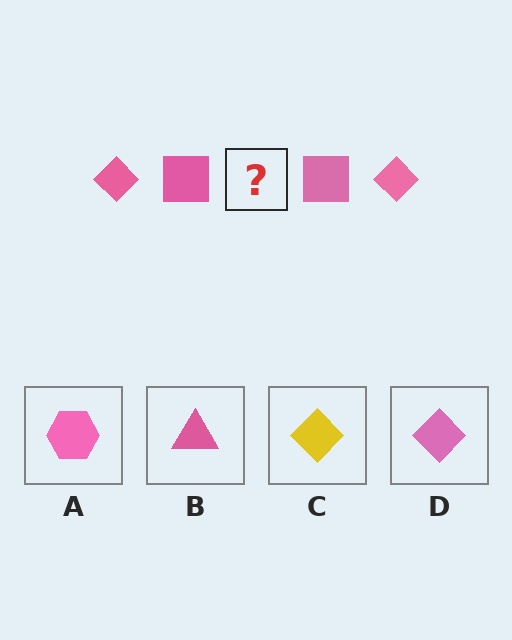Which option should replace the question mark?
Option D.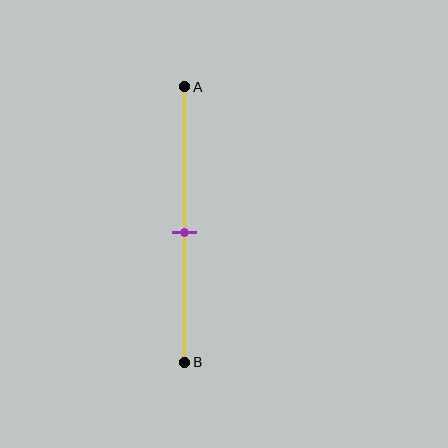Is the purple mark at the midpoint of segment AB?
Yes, the mark is approximately at the midpoint.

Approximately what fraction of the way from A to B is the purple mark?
The purple mark is approximately 55% of the way from A to B.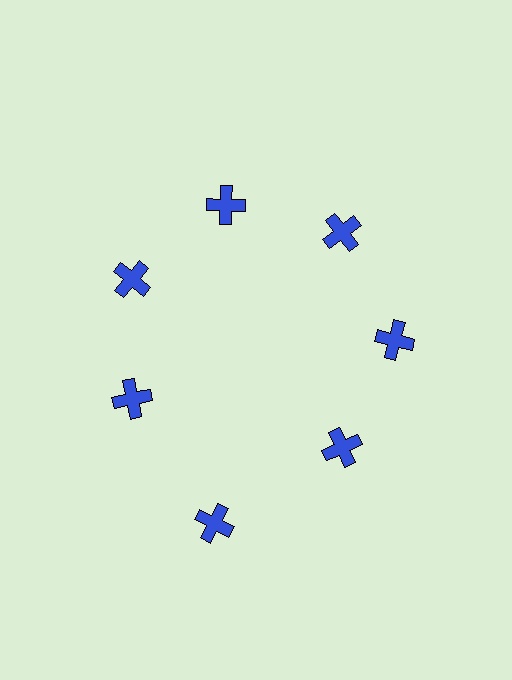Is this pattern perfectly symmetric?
No. The 7 blue crosses are arranged in a ring, but one element near the 6 o'clock position is pushed outward from the center, breaking the 7-fold rotational symmetry.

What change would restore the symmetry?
The symmetry would be restored by moving it inward, back onto the ring so that all 7 crosses sit at equal angles and equal distance from the center.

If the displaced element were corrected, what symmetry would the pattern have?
It would have 7-fold rotational symmetry — the pattern would map onto itself every 51 degrees.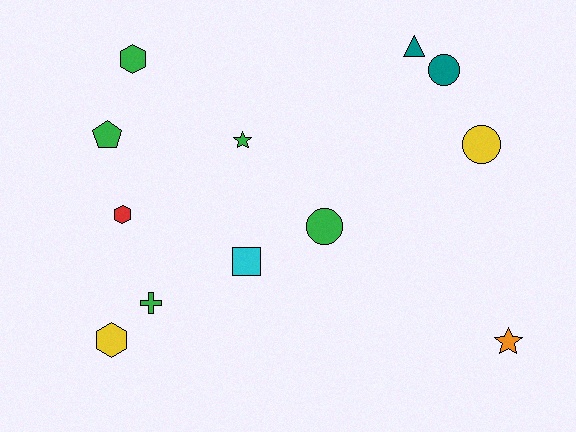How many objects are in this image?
There are 12 objects.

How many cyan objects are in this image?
There is 1 cyan object.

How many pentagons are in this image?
There is 1 pentagon.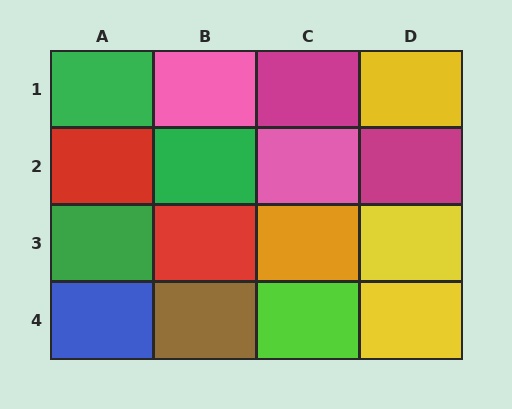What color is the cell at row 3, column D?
Yellow.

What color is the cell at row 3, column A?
Green.